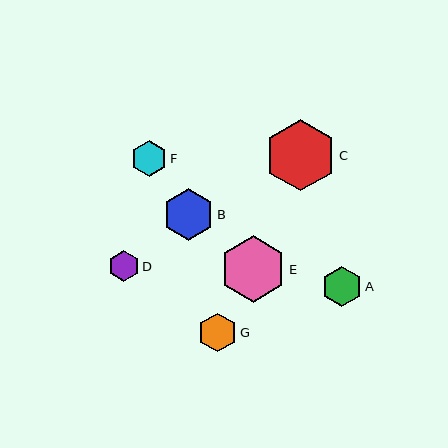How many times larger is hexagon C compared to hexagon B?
Hexagon C is approximately 1.4 times the size of hexagon B.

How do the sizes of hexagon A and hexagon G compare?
Hexagon A and hexagon G are approximately the same size.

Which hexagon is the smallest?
Hexagon D is the smallest with a size of approximately 31 pixels.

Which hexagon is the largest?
Hexagon C is the largest with a size of approximately 71 pixels.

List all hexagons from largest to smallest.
From largest to smallest: C, E, B, A, G, F, D.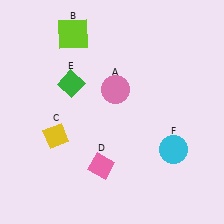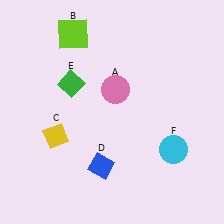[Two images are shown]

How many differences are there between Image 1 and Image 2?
There is 1 difference between the two images.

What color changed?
The diamond (D) changed from pink in Image 1 to blue in Image 2.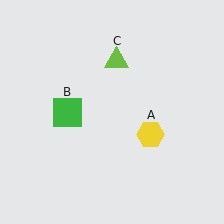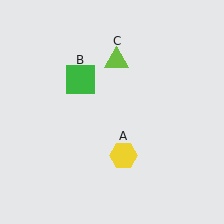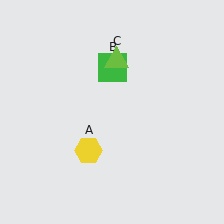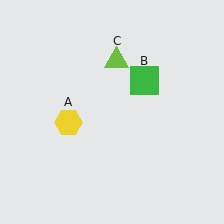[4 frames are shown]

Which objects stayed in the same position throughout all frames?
Lime triangle (object C) remained stationary.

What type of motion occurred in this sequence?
The yellow hexagon (object A), green square (object B) rotated clockwise around the center of the scene.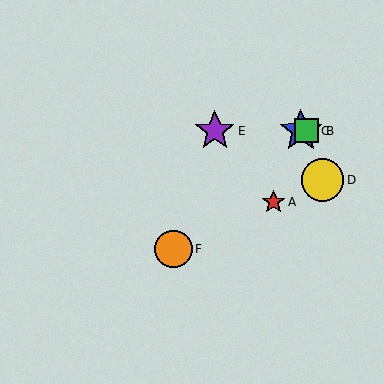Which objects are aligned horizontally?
Objects B, C, E are aligned horizontally.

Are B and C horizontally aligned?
Yes, both are at y≈131.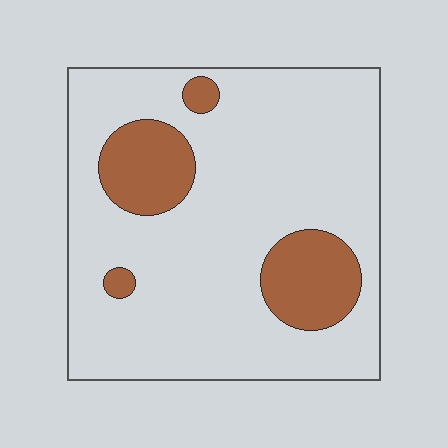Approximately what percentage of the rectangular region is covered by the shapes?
Approximately 20%.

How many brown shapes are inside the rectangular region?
4.